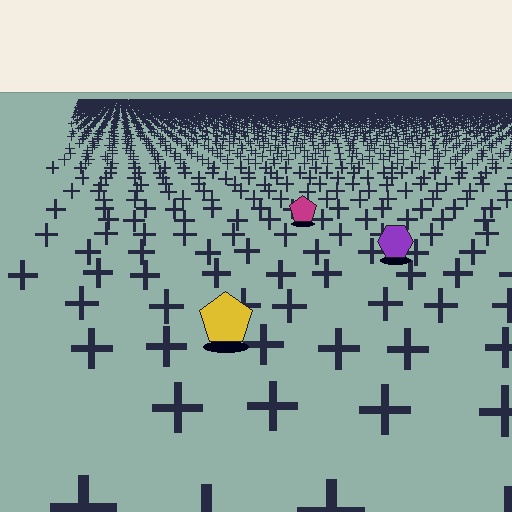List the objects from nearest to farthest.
From nearest to farthest: the yellow pentagon, the purple hexagon, the magenta pentagon.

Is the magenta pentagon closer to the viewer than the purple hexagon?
No. The purple hexagon is closer — you can tell from the texture gradient: the ground texture is coarser near it.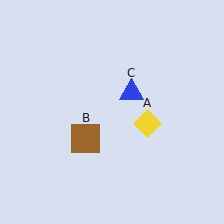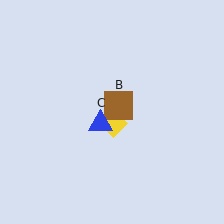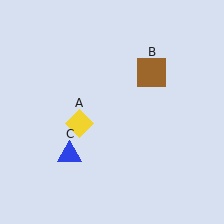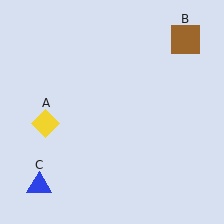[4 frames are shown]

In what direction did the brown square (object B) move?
The brown square (object B) moved up and to the right.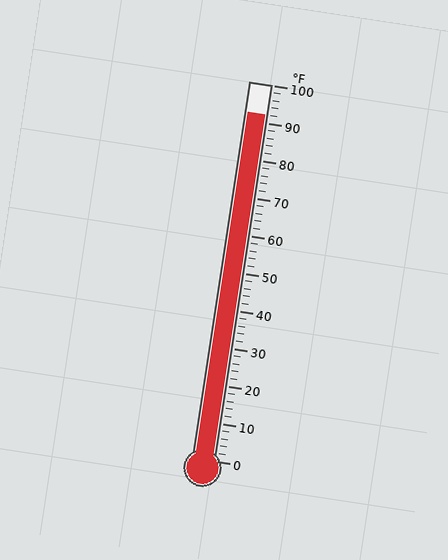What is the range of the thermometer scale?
The thermometer scale ranges from 0°F to 100°F.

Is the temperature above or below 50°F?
The temperature is above 50°F.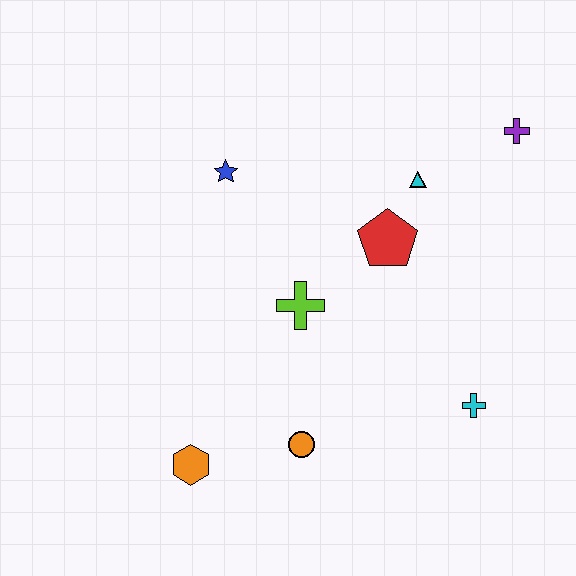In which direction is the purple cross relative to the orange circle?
The purple cross is above the orange circle.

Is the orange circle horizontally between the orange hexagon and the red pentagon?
Yes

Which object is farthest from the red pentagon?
The orange hexagon is farthest from the red pentagon.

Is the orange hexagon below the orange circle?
Yes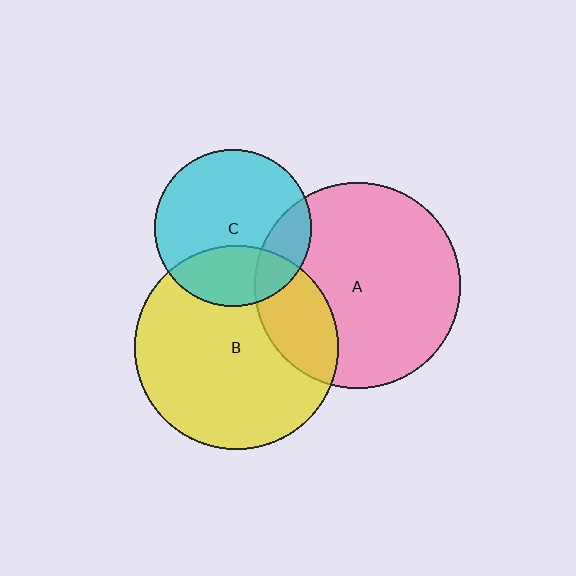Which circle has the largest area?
Circle A (pink).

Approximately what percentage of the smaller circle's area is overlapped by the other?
Approximately 25%.